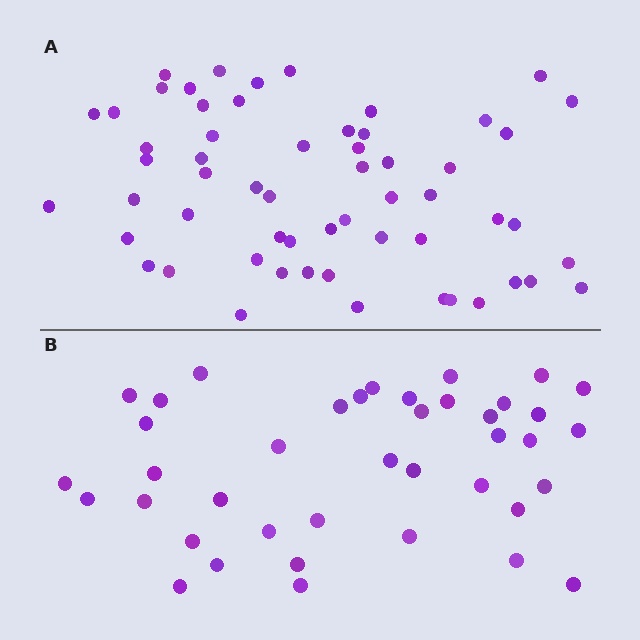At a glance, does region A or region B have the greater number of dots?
Region A (the top region) has more dots.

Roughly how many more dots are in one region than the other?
Region A has approximately 20 more dots than region B.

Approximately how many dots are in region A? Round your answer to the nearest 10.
About 60 dots. (The exact count is 58, which rounds to 60.)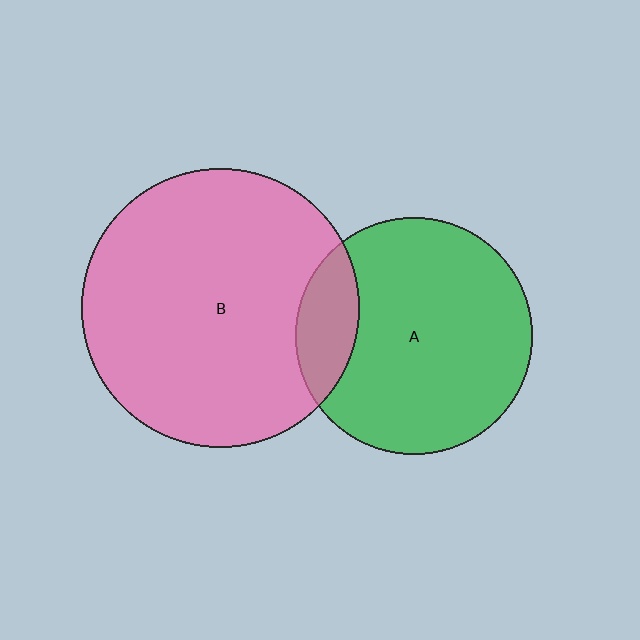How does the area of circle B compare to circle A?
Approximately 1.4 times.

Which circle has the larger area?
Circle B (pink).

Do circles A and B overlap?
Yes.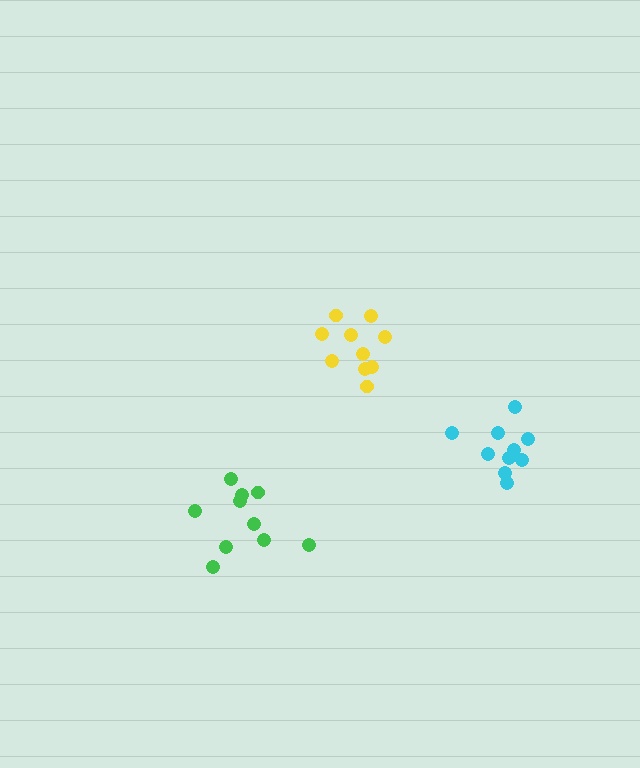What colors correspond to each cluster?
The clusters are colored: yellow, cyan, green.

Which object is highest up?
The yellow cluster is topmost.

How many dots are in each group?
Group 1: 10 dots, Group 2: 10 dots, Group 3: 10 dots (30 total).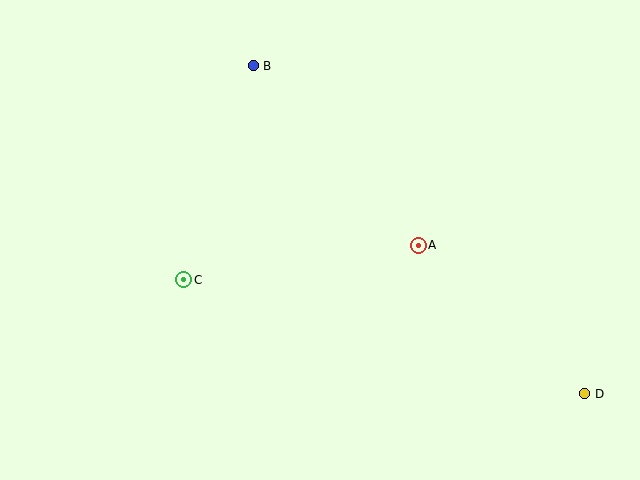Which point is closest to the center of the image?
Point A at (418, 245) is closest to the center.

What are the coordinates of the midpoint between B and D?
The midpoint between B and D is at (419, 230).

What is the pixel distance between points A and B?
The distance between A and B is 244 pixels.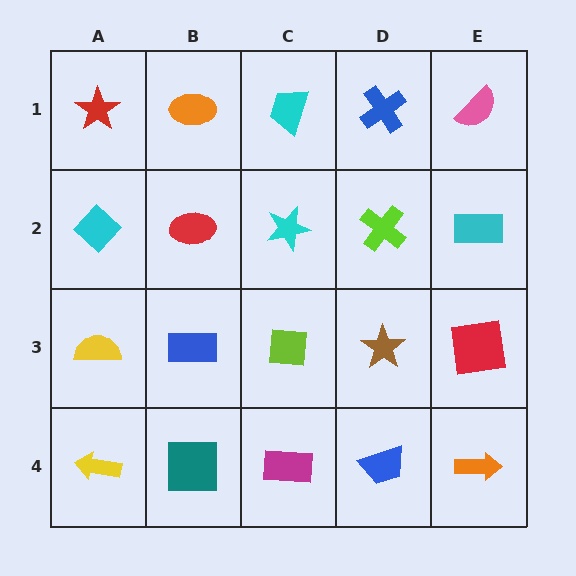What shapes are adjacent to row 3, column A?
A cyan diamond (row 2, column A), a yellow arrow (row 4, column A), a blue rectangle (row 3, column B).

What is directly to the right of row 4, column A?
A teal square.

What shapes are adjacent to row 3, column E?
A cyan rectangle (row 2, column E), an orange arrow (row 4, column E), a brown star (row 3, column D).